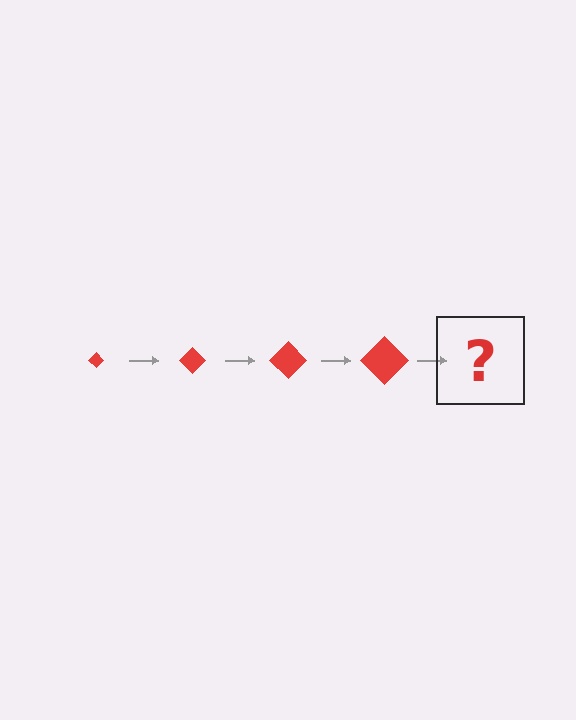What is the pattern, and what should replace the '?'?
The pattern is that the diamond gets progressively larger each step. The '?' should be a red diamond, larger than the previous one.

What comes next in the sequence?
The next element should be a red diamond, larger than the previous one.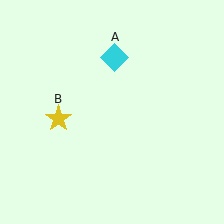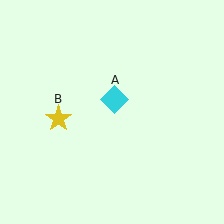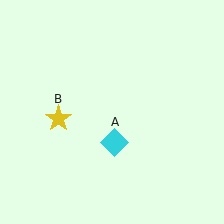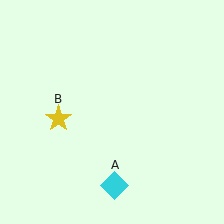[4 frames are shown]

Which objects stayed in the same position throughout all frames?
Yellow star (object B) remained stationary.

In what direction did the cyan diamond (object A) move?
The cyan diamond (object A) moved down.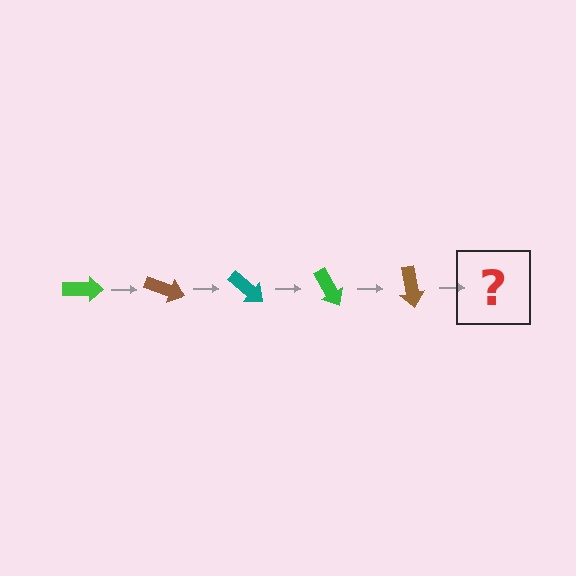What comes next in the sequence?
The next element should be a teal arrow, rotated 100 degrees from the start.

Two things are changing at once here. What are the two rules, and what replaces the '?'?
The two rules are that it rotates 20 degrees each step and the color cycles through green, brown, and teal. The '?' should be a teal arrow, rotated 100 degrees from the start.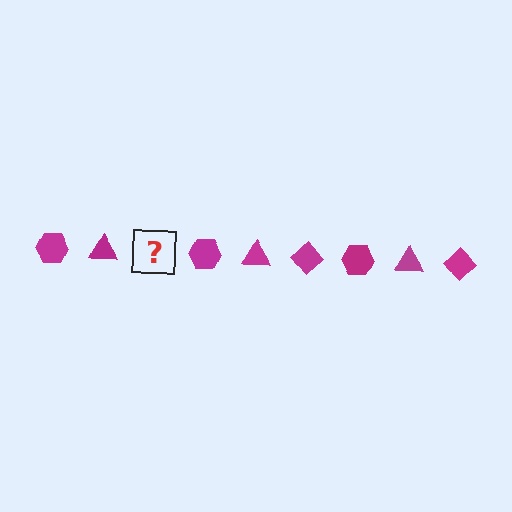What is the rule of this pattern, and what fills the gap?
The rule is that the pattern cycles through hexagon, triangle, diamond shapes in magenta. The gap should be filled with a magenta diamond.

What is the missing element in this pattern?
The missing element is a magenta diamond.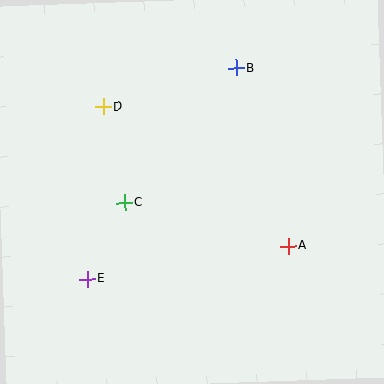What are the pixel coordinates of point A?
Point A is at (288, 246).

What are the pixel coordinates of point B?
Point B is at (236, 68).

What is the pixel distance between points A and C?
The distance between A and C is 169 pixels.